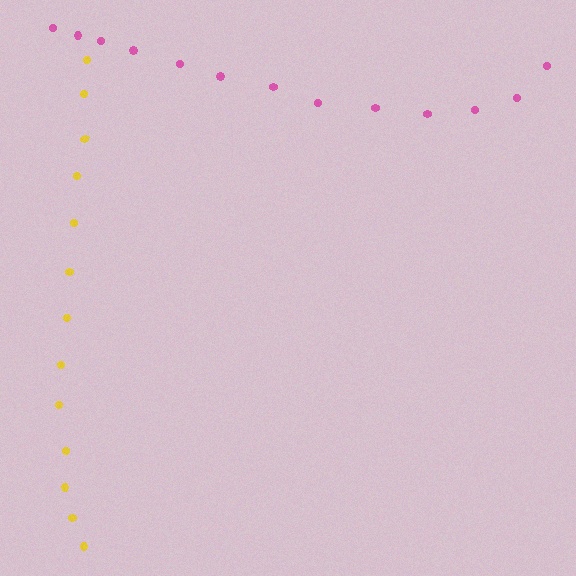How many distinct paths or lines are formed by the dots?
There are 2 distinct paths.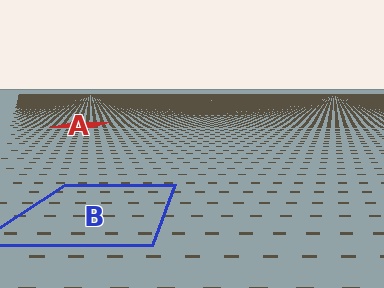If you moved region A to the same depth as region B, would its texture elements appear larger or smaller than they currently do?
They would appear larger. At a closer depth, the same texture elements are projected at a bigger on-screen size.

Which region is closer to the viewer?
Region B is closer. The texture elements there are larger and more spread out.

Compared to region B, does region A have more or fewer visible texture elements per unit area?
Region A has more texture elements per unit area — they are packed more densely because it is farther away.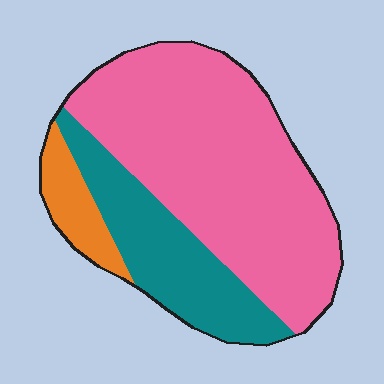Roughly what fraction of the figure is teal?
Teal covers 26% of the figure.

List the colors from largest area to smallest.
From largest to smallest: pink, teal, orange.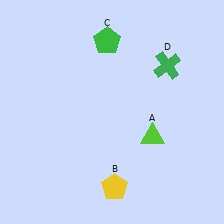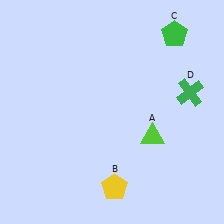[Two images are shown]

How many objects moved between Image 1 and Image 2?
2 objects moved between the two images.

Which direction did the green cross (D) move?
The green cross (D) moved down.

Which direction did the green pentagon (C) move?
The green pentagon (C) moved right.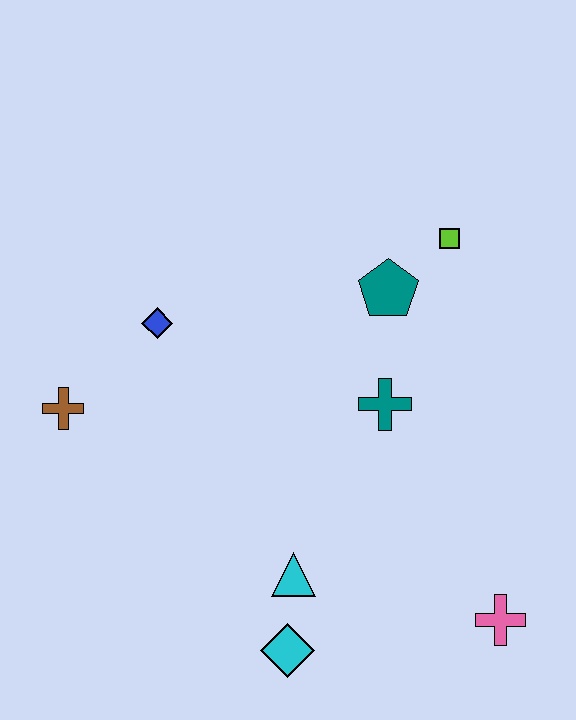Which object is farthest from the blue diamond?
The pink cross is farthest from the blue diamond.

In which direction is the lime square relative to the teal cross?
The lime square is above the teal cross.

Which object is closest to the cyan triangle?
The cyan diamond is closest to the cyan triangle.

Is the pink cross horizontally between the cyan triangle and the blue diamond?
No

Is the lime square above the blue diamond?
Yes